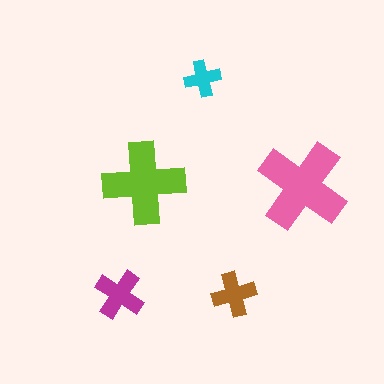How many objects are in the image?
There are 5 objects in the image.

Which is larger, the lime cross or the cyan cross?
The lime one.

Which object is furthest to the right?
The pink cross is rightmost.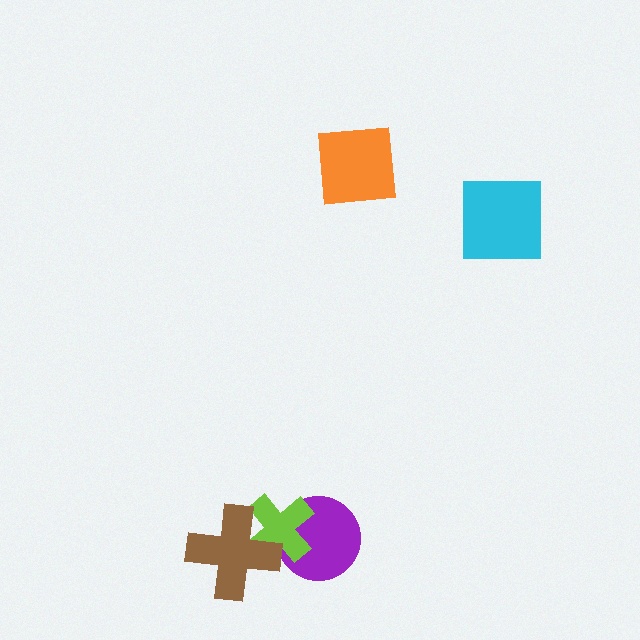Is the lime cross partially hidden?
Yes, it is partially covered by another shape.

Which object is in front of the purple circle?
The lime cross is in front of the purple circle.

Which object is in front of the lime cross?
The brown cross is in front of the lime cross.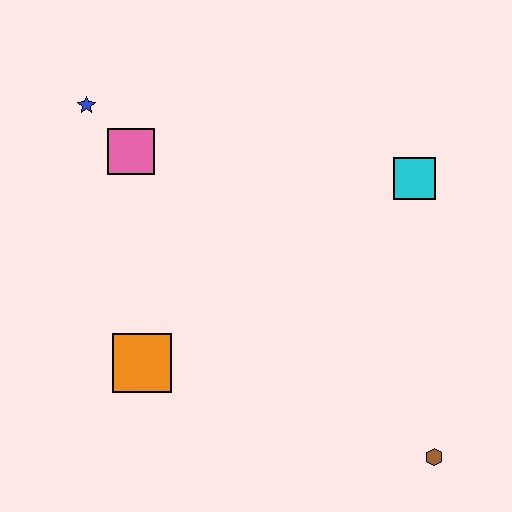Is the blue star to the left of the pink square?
Yes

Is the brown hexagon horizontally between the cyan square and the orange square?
No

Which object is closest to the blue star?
The pink square is closest to the blue star.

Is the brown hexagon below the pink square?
Yes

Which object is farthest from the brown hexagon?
The blue star is farthest from the brown hexagon.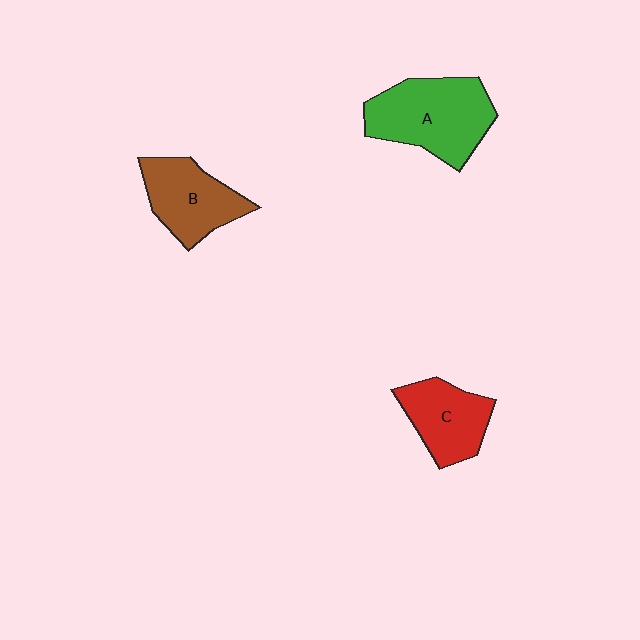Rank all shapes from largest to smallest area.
From largest to smallest: A (green), B (brown), C (red).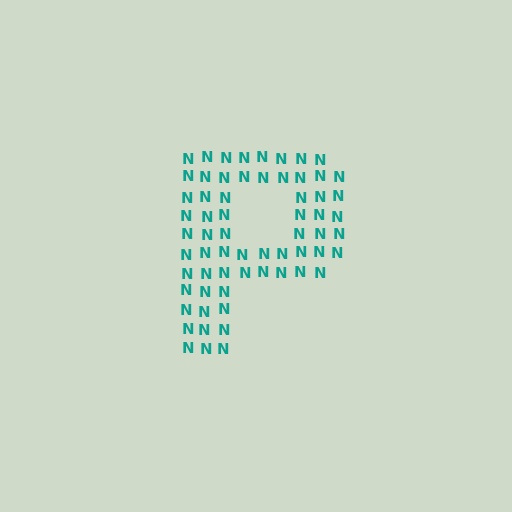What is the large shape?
The large shape is the letter P.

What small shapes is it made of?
It is made of small letter N's.